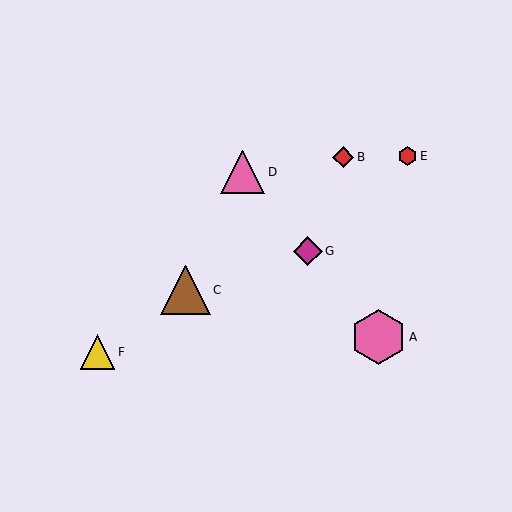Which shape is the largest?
The pink hexagon (labeled A) is the largest.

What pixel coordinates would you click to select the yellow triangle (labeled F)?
Click at (98, 352) to select the yellow triangle F.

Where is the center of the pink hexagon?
The center of the pink hexagon is at (379, 337).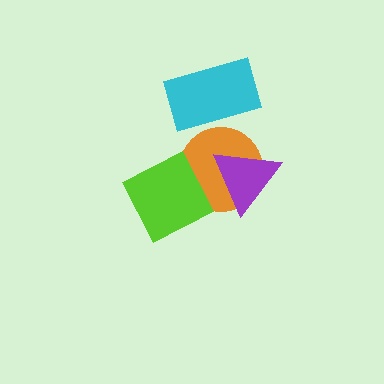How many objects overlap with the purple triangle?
1 object overlaps with the purple triangle.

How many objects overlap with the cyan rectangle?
1 object overlaps with the cyan rectangle.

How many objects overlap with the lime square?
1 object overlaps with the lime square.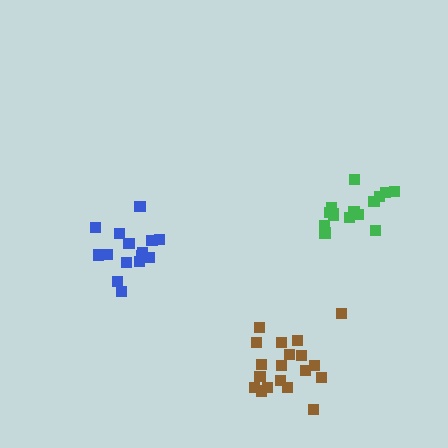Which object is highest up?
The green cluster is topmost.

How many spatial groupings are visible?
There are 3 spatial groupings.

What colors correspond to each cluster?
The clusters are colored: green, blue, brown.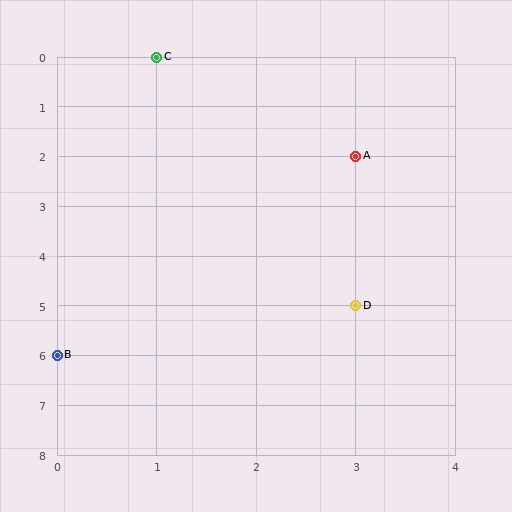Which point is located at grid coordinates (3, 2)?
Point A is at (3, 2).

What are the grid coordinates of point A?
Point A is at grid coordinates (3, 2).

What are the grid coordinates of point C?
Point C is at grid coordinates (1, 0).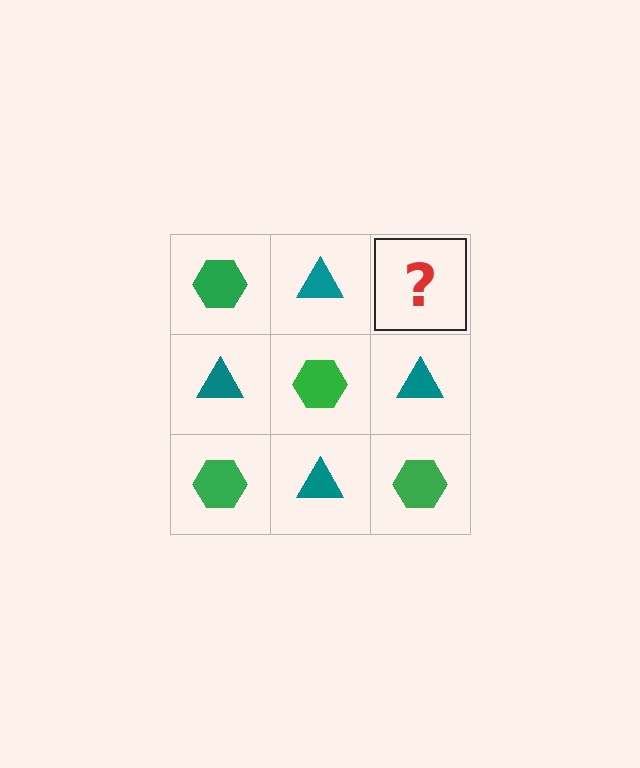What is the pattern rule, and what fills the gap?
The rule is that it alternates green hexagon and teal triangle in a checkerboard pattern. The gap should be filled with a green hexagon.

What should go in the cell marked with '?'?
The missing cell should contain a green hexagon.